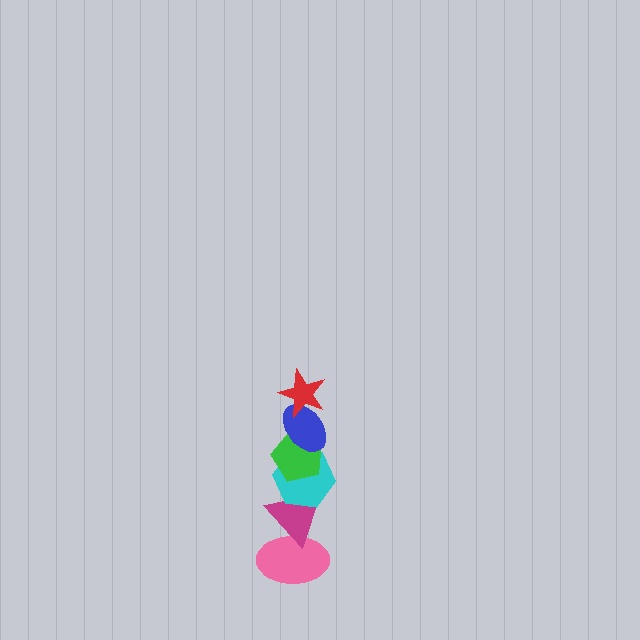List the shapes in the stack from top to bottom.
From top to bottom: the red star, the blue ellipse, the green pentagon, the cyan hexagon, the magenta triangle, the pink ellipse.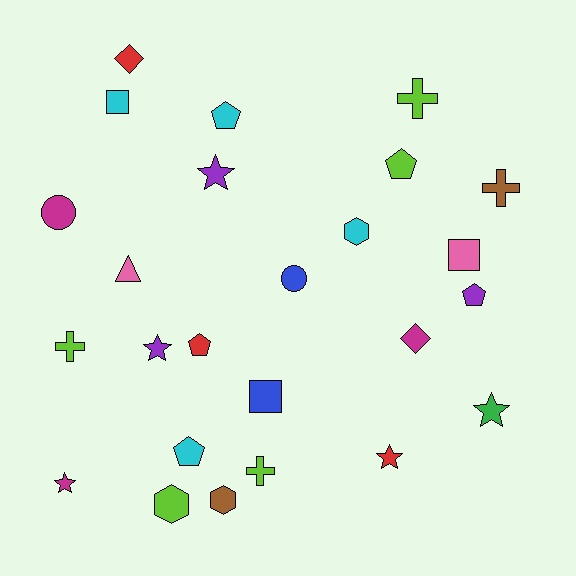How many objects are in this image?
There are 25 objects.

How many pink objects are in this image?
There are 2 pink objects.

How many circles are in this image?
There are 2 circles.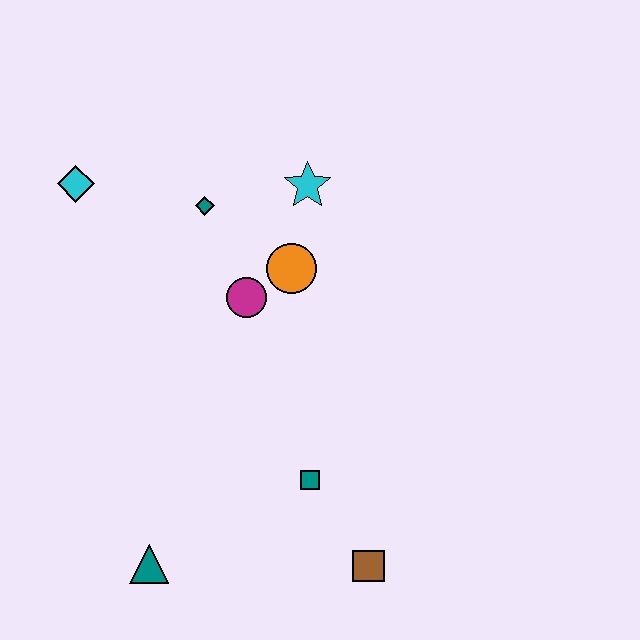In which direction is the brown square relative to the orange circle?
The brown square is below the orange circle.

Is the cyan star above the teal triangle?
Yes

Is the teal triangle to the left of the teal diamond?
Yes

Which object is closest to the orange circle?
The magenta circle is closest to the orange circle.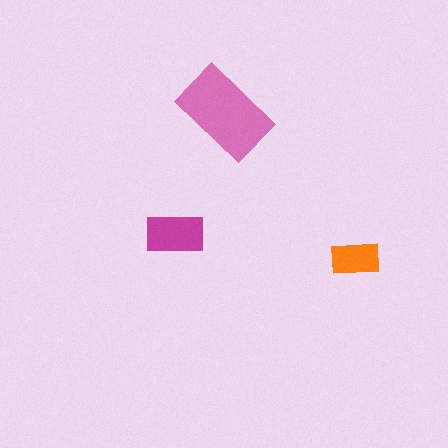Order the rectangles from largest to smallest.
the pink one, the magenta one, the orange one.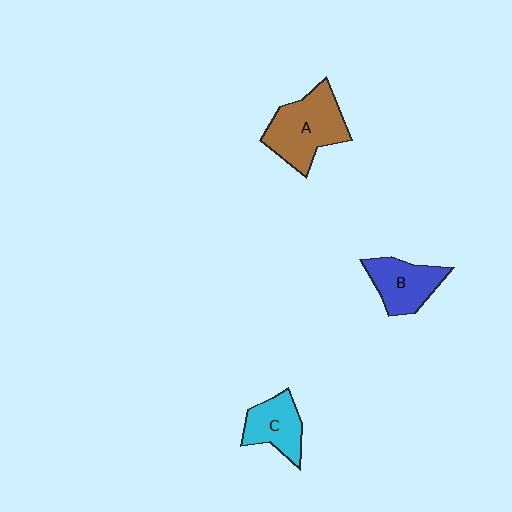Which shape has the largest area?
Shape A (brown).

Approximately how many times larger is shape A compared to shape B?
Approximately 1.4 times.